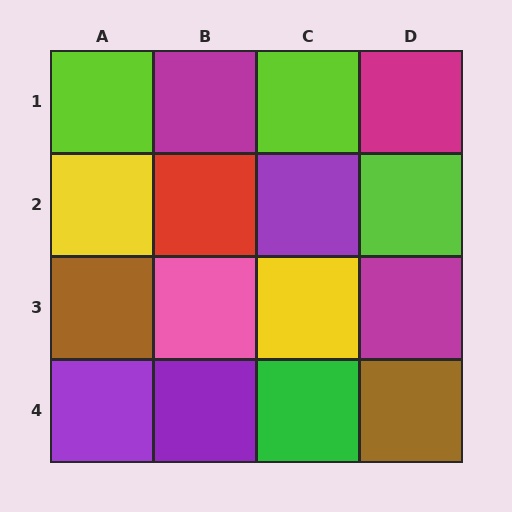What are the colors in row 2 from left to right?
Yellow, red, purple, lime.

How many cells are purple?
3 cells are purple.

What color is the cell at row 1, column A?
Lime.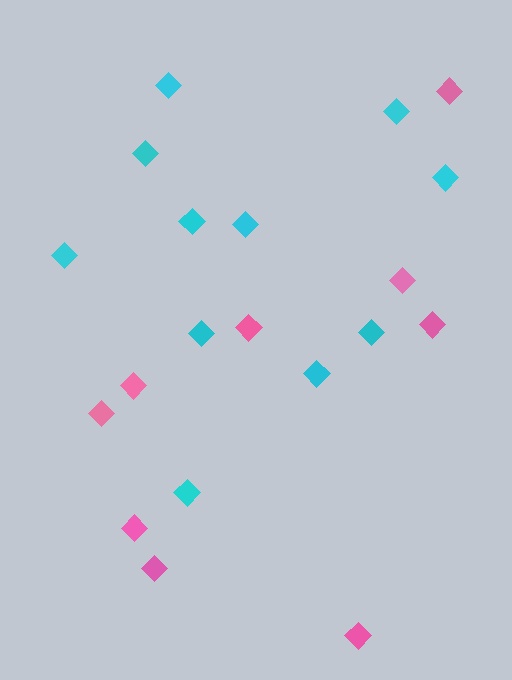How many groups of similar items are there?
There are 2 groups: one group of cyan diamonds (11) and one group of pink diamonds (9).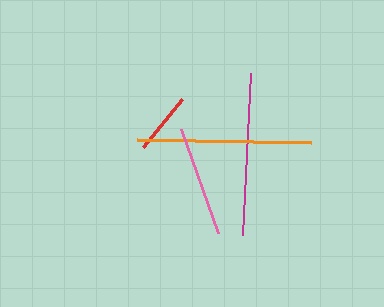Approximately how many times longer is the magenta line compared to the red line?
The magenta line is approximately 2.6 times the length of the red line.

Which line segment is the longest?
The orange line is the longest at approximately 174 pixels.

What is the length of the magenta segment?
The magenta segment is approximately 162 pixels long.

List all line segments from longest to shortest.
From longest to shortest: orange, magenta, pink, red.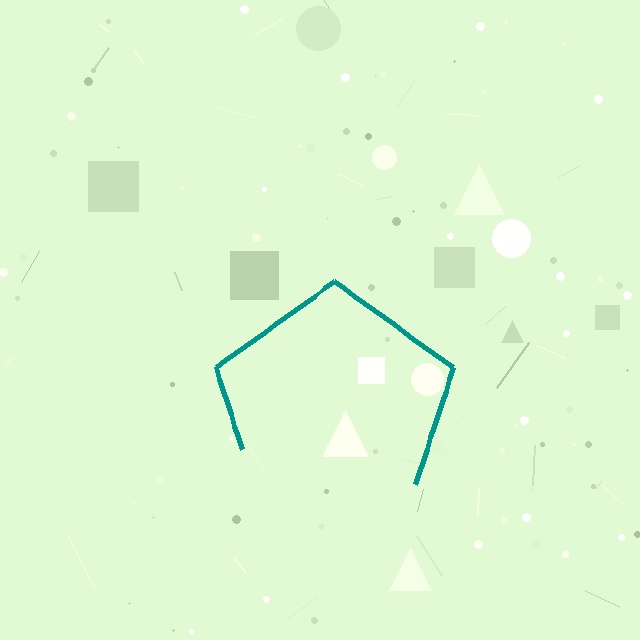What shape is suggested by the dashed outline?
The dashed outline suggests a pentagon.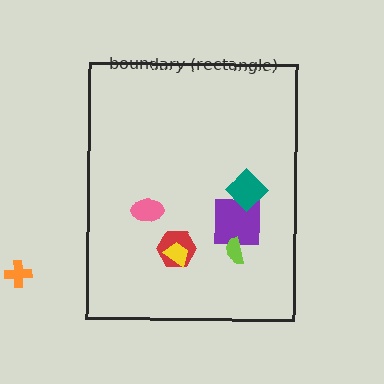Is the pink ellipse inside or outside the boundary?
Inside.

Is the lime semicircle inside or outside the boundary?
Inside.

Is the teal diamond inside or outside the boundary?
Inside.